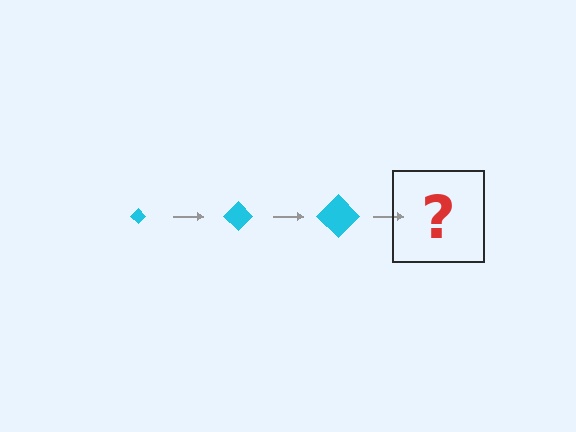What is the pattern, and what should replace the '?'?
The pattern is that the diamond gets progressively larger each step. The '?' should be a cyan diamond, larger than the previous one.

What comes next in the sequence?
The next element should be a cyan diamond, larger than the previous one.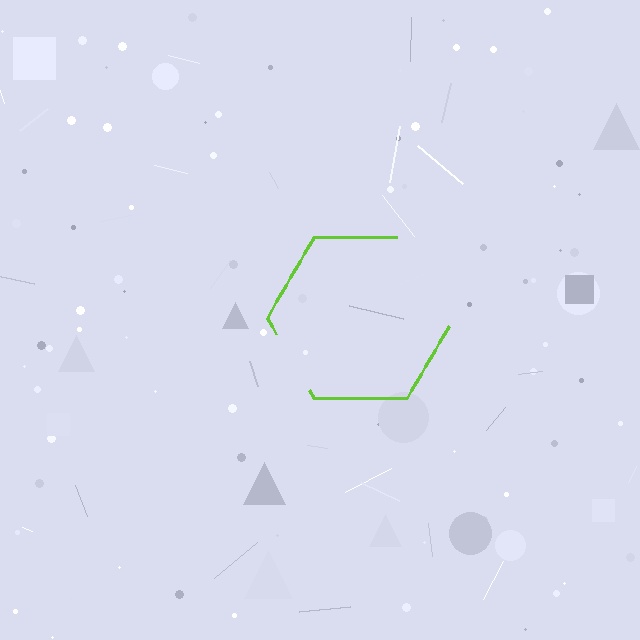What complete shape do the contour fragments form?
The contour fragments form a hexagon.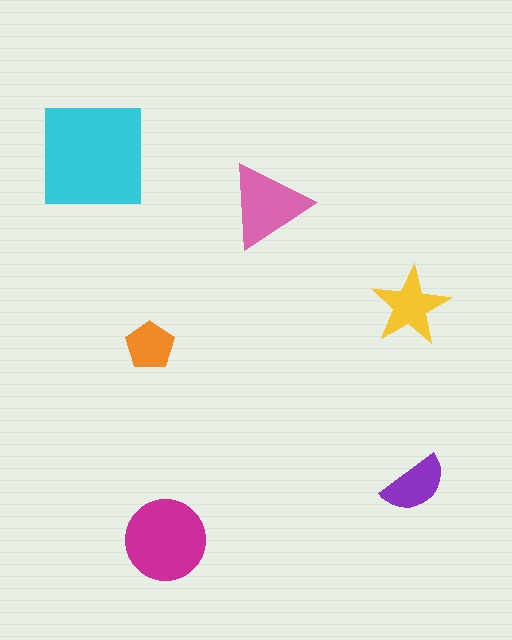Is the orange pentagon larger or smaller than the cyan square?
Smaller.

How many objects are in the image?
There are 6 objects in the image.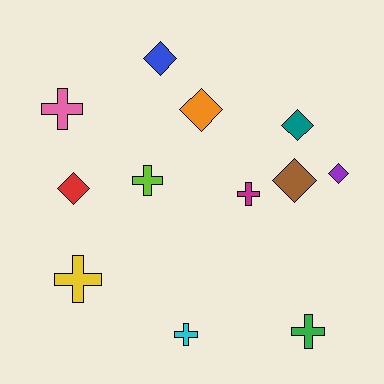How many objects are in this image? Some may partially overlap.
There are 12 objects.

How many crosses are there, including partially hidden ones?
There are 6 crosses.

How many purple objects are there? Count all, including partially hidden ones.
There is 1 purple object.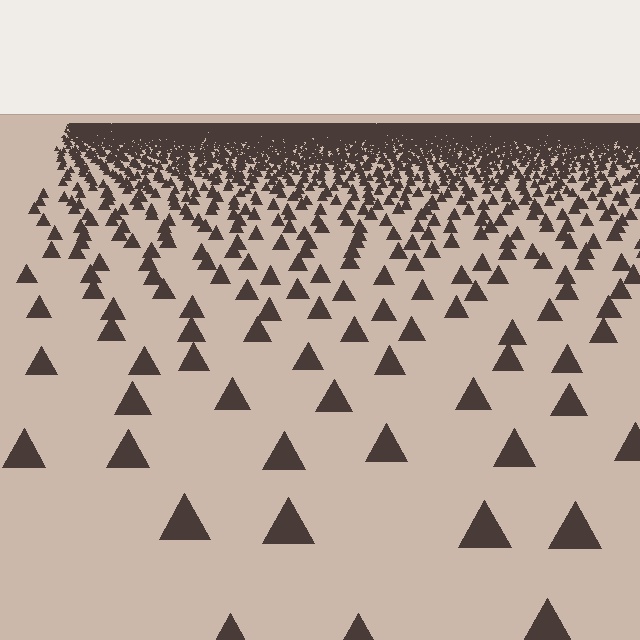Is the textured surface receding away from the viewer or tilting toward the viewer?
The surface is receding away from the viewer. Texture elements get smaller and denser toward the top.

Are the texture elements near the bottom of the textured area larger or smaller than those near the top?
Larger. Near the bottom, elements are closer to the viewer and appear at a bigger on-screen size.